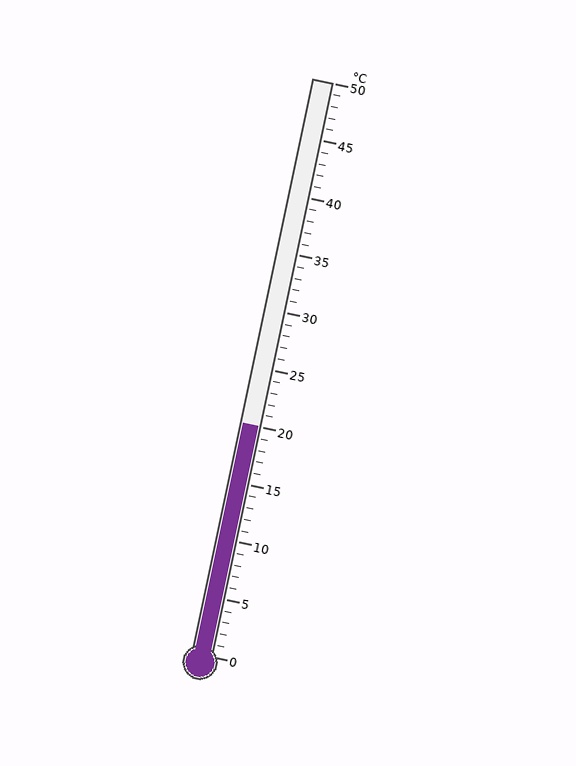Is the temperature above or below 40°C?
The temperature is below 40°C.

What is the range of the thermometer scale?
The thermometer scale ranges from 0°C to 50°C.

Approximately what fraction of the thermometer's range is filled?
The thermometer is filled to approximately 40% of its range.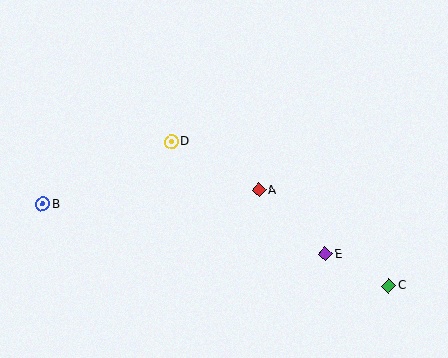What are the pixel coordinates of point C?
Point C is at (389, 286).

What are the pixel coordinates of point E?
Point E is at (325, 254).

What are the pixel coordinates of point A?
Point A is at (259, 190).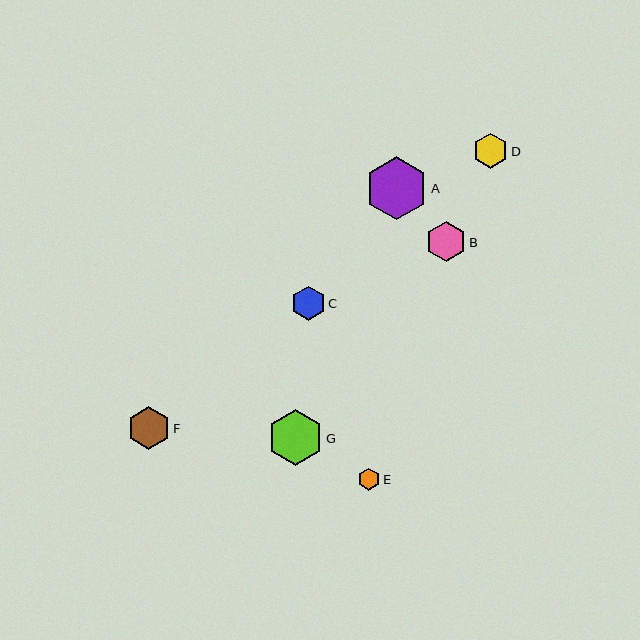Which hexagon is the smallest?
Hexagon E is the smallest with a size of approximately 22 pixels.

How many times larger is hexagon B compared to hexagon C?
Hexagon B is approximately 1.2 times the size of hexagon C.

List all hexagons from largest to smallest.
From largest to smallest: A, G, F, B, D, C, E.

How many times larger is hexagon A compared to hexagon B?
Hexagon A is approximately 1.6 times the size of hexagon B.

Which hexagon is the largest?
Hexagon A is the largest with a size of approximately 63 pixels.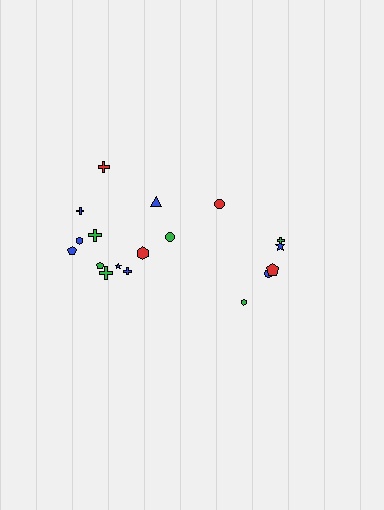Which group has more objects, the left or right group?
The left group.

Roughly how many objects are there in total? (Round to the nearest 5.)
Roughly 20 objects in total.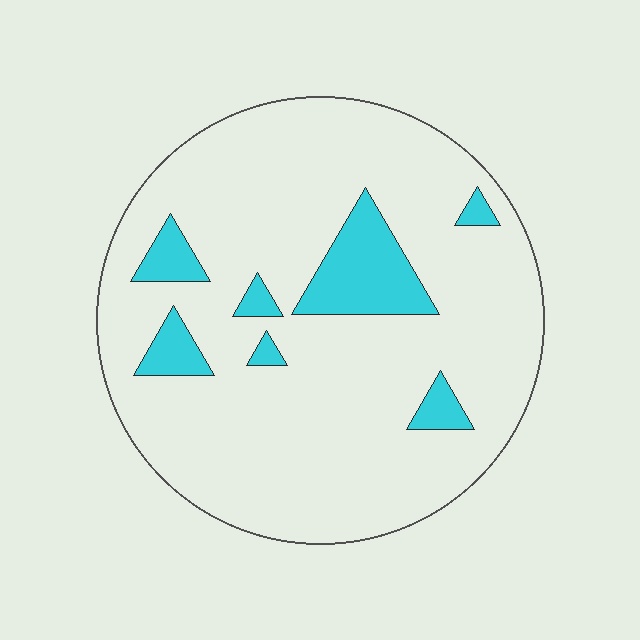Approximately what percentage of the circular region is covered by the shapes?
Approximately 15%.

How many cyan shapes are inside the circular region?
7.